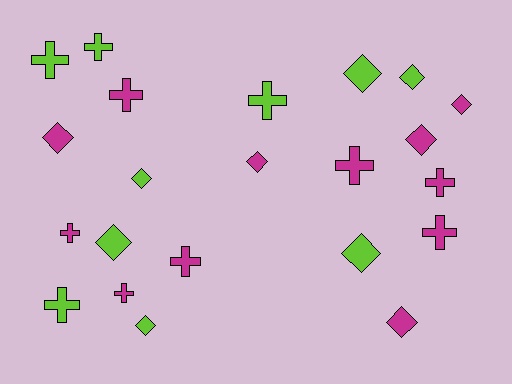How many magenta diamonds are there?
There are 5 magenta diamonds.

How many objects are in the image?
There are 22 objects.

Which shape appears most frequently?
Diamond, with 11 objects.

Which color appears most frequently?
Magenta, with 12 objects.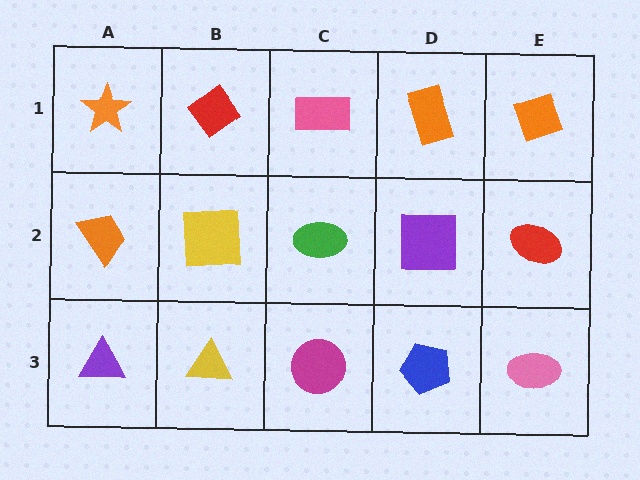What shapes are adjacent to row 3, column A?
An orange trapezoid (row 2, column A), a yellow triangle (row 3, column B).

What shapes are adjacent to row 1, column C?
A green ellipse (row 2, column C), a red diamond (row 1, column B), an orange rectangle (row 1, column D).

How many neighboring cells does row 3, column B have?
3.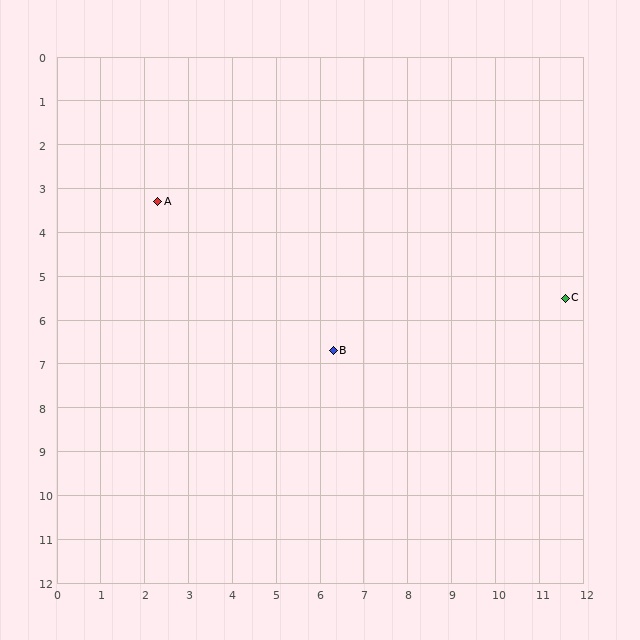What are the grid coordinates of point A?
Point A is at approximately (2.3, 3.3).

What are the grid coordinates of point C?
Point C is at approximately (11.6, 5.5).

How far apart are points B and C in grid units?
Points B and C are about 5.4 grid units apart.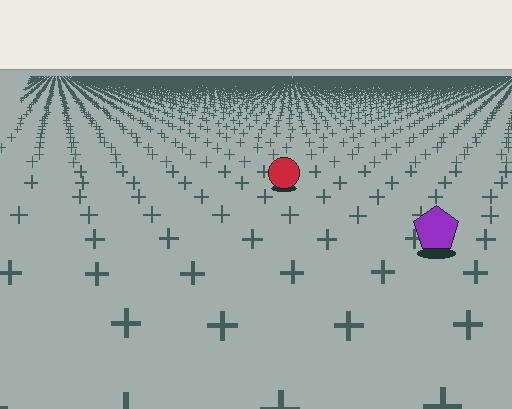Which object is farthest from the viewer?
The red circle is farthest from the viewer. It appears smaller and the ground texture around it is denser.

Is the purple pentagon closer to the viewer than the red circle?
Yes. The purple pentagon is closer — you can tell from the texture gradient: the ground texture is coarser near it.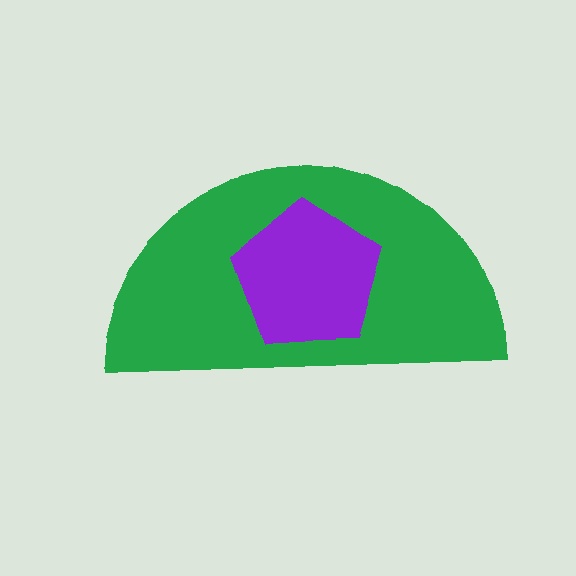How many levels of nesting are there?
2.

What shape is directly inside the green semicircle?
The purple pentagon.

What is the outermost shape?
The green semicircle.